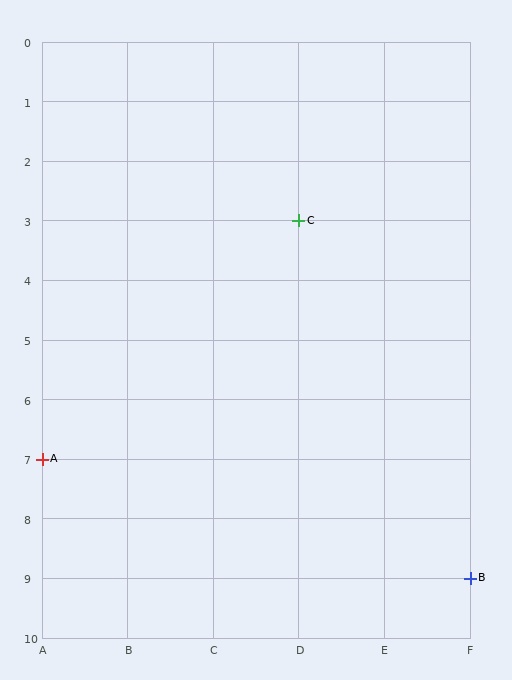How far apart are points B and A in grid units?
Points B and A are 5 columns and 2 rows apart (about 5.4 grid units diagonally).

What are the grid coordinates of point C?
Point C is at grid coordinates (D, 3).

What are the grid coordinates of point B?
Point B is at grid coordinates (F, 9).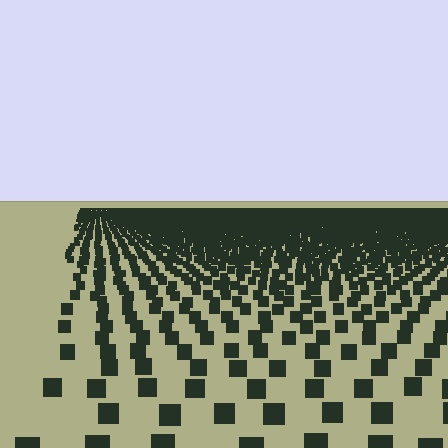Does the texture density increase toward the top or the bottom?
Density increases toward the top.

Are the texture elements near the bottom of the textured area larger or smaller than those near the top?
Larger. Near the bottom, elements are closer to the viewer and appear at a bigger on-screen size.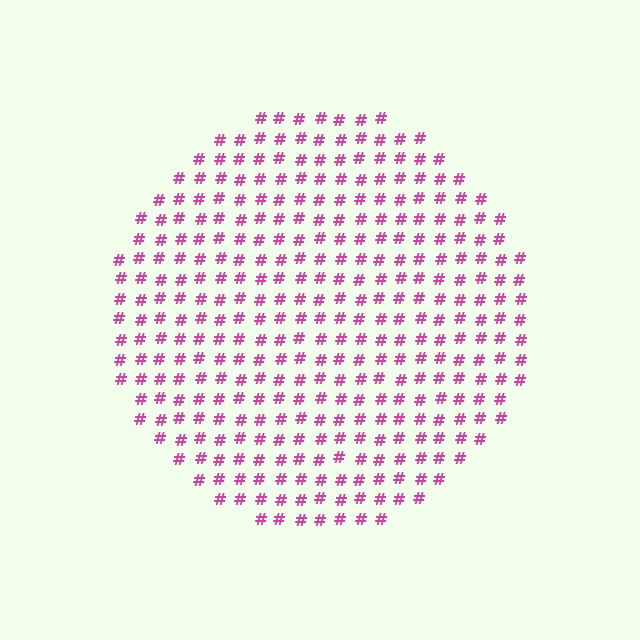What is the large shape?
The large shape is a circle.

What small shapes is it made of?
It is made of small hash symbols.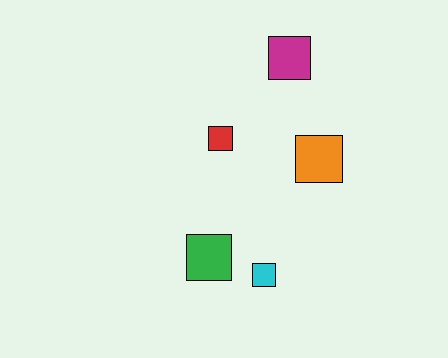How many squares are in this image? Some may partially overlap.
There are 5 squares.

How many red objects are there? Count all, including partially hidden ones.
There is 1 red object.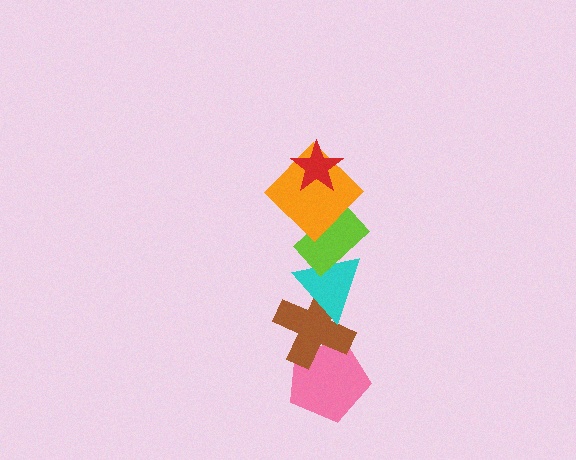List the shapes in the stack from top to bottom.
From top to bottom: the red star, the orange diamond, the lime rectangle, the cyan triangle, the brown cross, the pink pentagon.